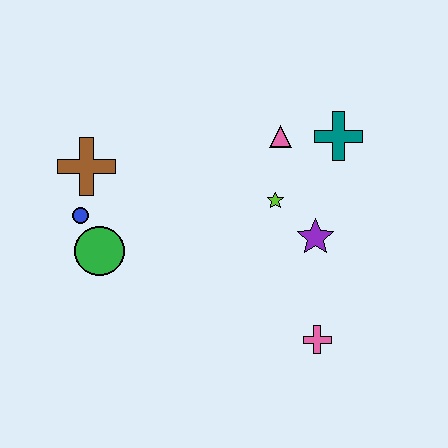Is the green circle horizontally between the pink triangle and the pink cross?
No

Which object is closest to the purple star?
The lime star is closest to the purple star.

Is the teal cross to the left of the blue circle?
No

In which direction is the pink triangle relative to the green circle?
The pink triangle is to the right of the green circle.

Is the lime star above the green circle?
Yes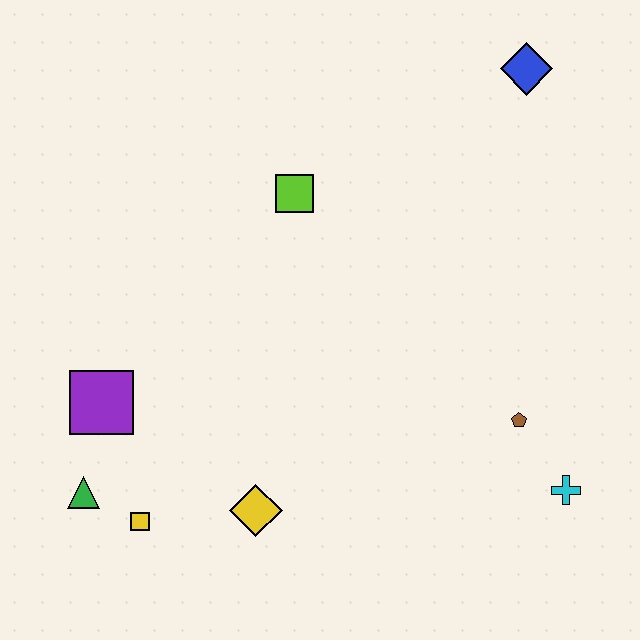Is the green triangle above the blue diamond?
No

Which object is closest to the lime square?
The blue diamond is closest to the lime square.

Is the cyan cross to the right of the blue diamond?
Yes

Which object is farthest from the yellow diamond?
The blue diamond is farthest from the yellow diamond.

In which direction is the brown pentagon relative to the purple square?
The brown pentagon is to the right of the purple square.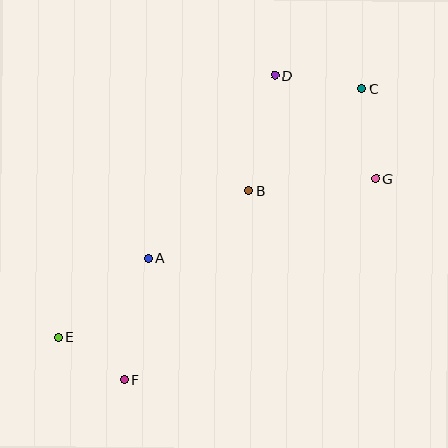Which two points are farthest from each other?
Points C and E are farthest from each other.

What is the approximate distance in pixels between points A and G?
The distance between A and G is approximately 242 pixels.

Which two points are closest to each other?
Points E and F are closest to each other.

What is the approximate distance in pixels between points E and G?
The distance between E and G is approximately 355 pixels.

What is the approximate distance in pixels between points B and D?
The distance between B and D is approximately 119 pixels.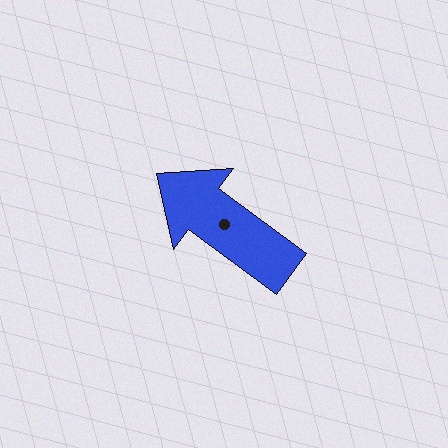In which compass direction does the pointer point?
Northwest.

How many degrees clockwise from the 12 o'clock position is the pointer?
Approximately 307 degrees.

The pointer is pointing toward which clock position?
Roughly 10 o'clock.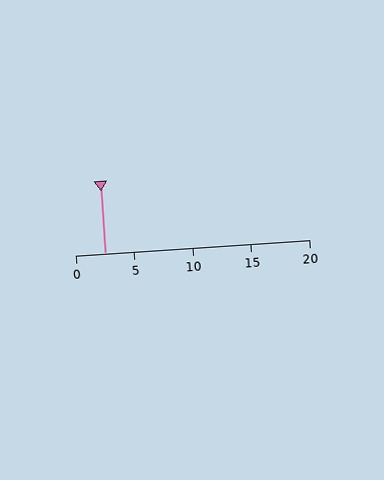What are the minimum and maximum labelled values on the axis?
The axis runs from 0 to 20.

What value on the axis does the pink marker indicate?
The marker indicates approximately 2.5.